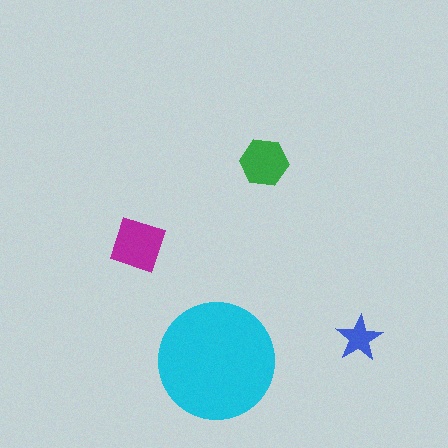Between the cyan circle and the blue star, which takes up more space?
The cyan circle.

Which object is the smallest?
The blue star.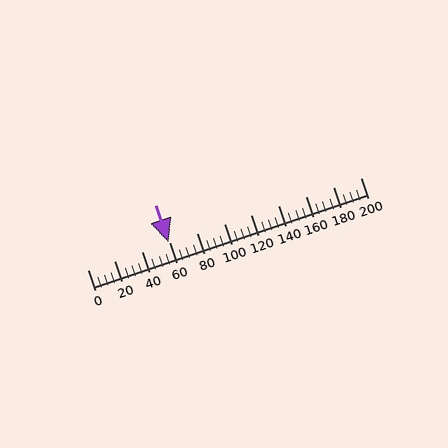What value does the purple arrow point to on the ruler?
The purple arrow points to approximately 59.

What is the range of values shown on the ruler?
The ruler shows values from 0 to 200.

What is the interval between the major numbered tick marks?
The major tick marks are spaced 20 units apart.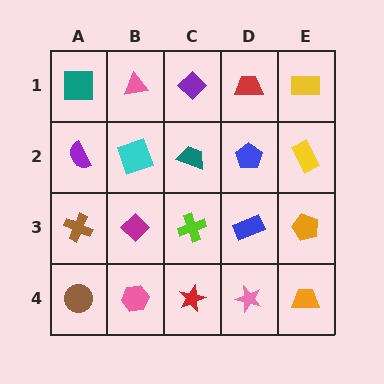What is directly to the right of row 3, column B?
A lime cross.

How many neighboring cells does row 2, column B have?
4.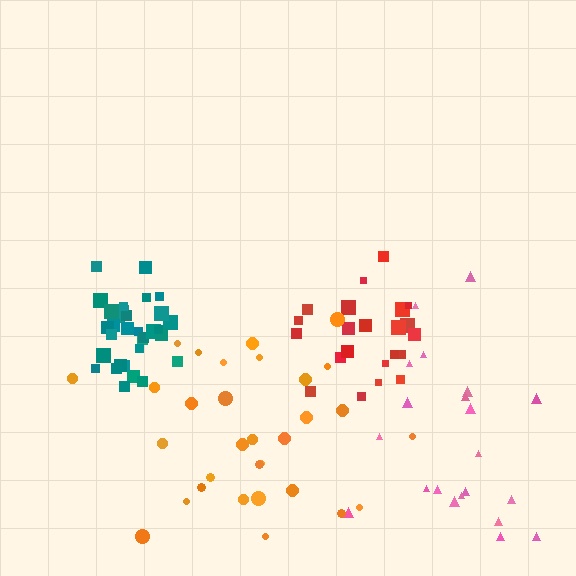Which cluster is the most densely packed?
Teal.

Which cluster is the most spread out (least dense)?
Pink.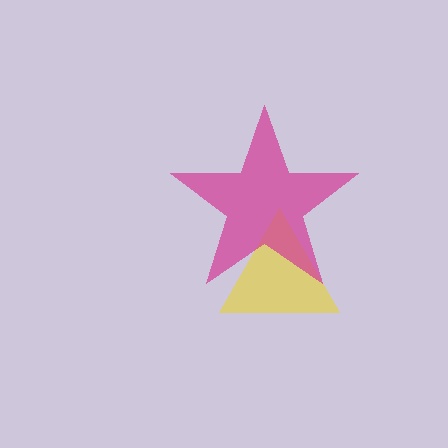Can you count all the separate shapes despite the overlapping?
Yes, there are 2 separate shapes.